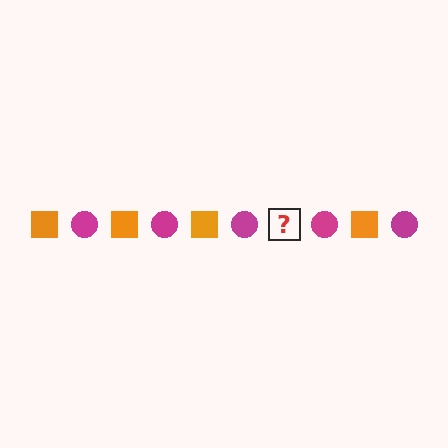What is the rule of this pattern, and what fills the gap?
The rule is that the pattern alternates between orange square and magenta circle. The gap should be filled with an orange square.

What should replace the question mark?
The question mark should be replaced with an orange square.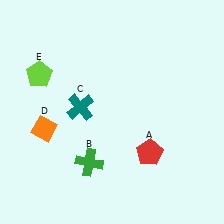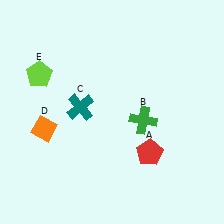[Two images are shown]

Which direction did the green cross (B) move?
The green cross (B) moved right.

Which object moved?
The green cross (B) moved right.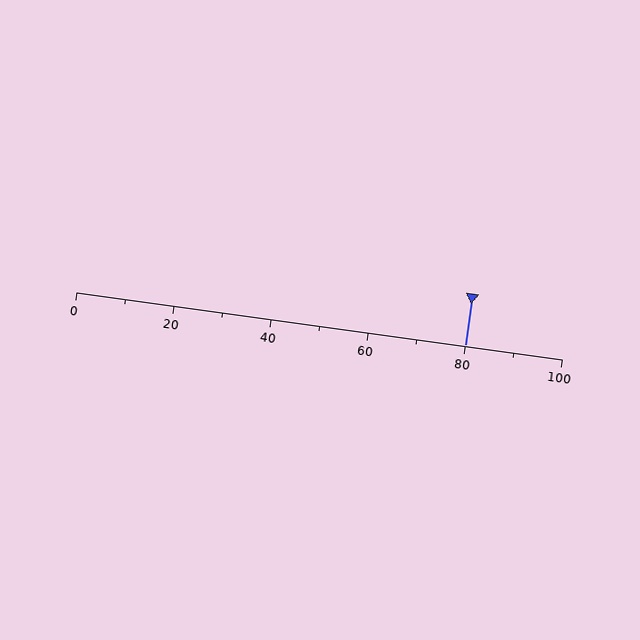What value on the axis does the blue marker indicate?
The marker indicates approximately 80.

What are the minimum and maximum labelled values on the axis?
The axis runs from 0 to 100.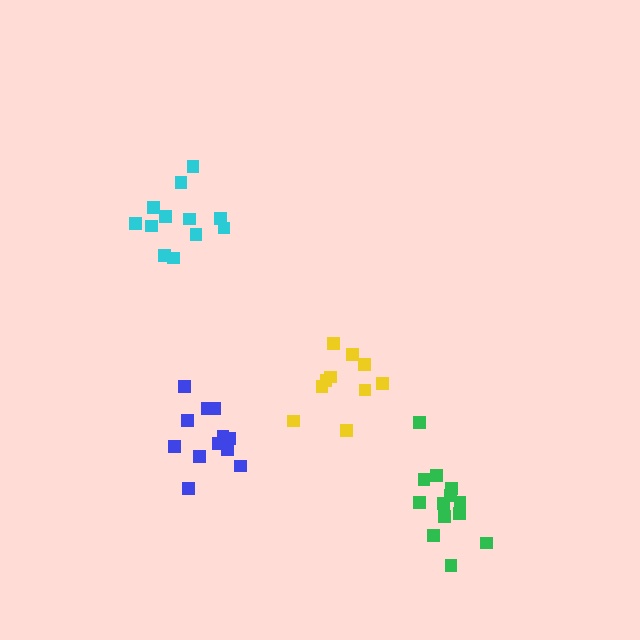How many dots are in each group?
Group 1: 10 dots, Group 2: 12 dots, Group 3: 13 dots, Group 4: 12 dots (47 total).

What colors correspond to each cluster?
The clusters are colored: yellow, cyan, green, blue.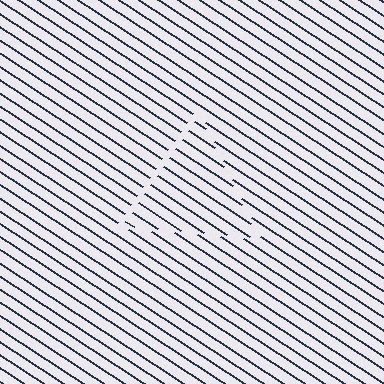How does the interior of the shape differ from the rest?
The interior of the shape contains the same grating, shifted by half a period — the contour is defined by the phase discontinuity where line-ends from the inner and outer gratings abut.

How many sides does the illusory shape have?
3 sides — the line-ends trace a triangle.